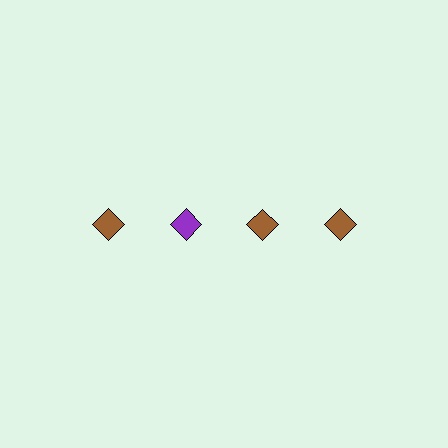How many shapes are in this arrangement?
There are 4 shapes arranged in a grid pattern.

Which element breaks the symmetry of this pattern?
The purple diamond in the top row, second from left column breaks the symmetry. All other shapes are brown diamonds.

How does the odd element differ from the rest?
It has a different color: purple instead of brown.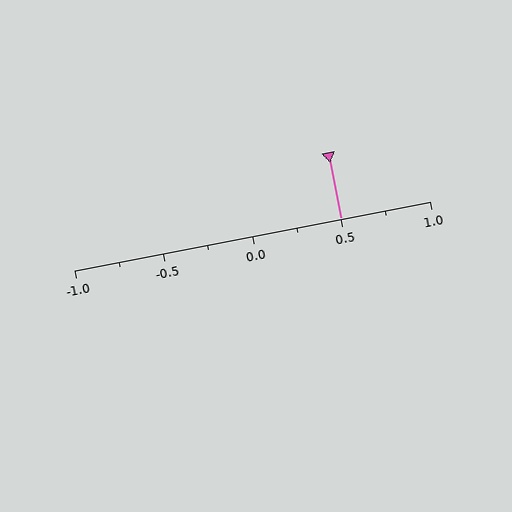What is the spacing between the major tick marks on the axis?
The major ticks are spaced 0.5 apart.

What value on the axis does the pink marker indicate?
The marker indicates approximately 0.5.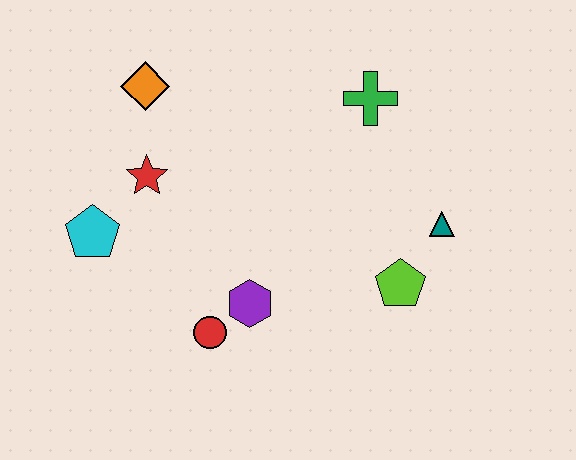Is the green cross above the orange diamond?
No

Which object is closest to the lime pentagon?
The teal triangle is closest to the lime pentagon.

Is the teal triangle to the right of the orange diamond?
Yes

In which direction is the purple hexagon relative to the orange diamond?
The purple hexagon is below the orange diamond.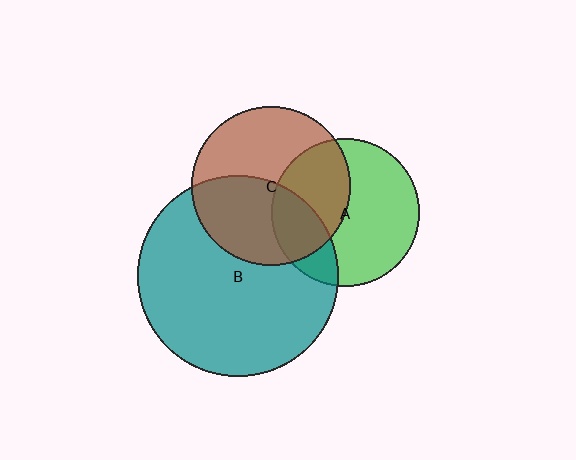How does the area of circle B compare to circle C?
Approximately 1.6 times.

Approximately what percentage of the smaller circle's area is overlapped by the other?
Approximately 45%.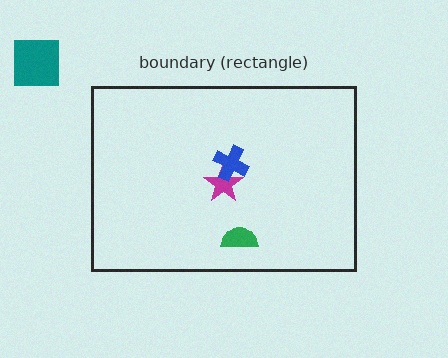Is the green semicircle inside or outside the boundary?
Inside.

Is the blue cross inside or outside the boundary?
Inside.